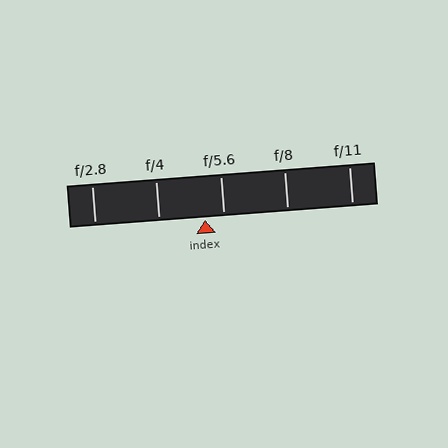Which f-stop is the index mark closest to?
The index mark is closest to f/5.6.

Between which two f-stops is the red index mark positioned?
The index mark is between f/4 and f/5.6.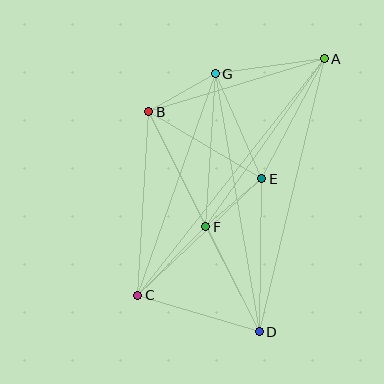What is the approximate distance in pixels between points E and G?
The distance between E and G is approximately 115 pixels.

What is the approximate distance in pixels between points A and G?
The distance between A and G is approximately 110 pixels.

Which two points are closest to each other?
Points E and F are closest to each other.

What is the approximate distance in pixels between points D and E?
The distance between D and E is approximately 153 pixels.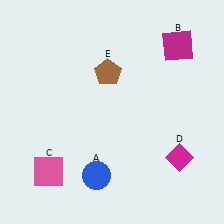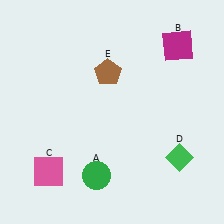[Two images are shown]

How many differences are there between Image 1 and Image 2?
There are 2 differences between the two images.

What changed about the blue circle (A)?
In Image 1, A is blue. In Image 2, it changed to green.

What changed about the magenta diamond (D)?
In Image 1, D is magenta. In Image 2, it changed to green.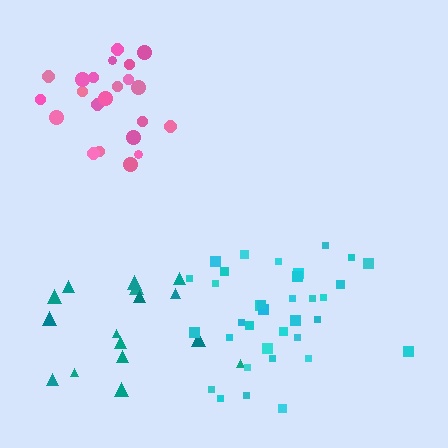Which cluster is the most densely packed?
Pink.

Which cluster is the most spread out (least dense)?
Teal.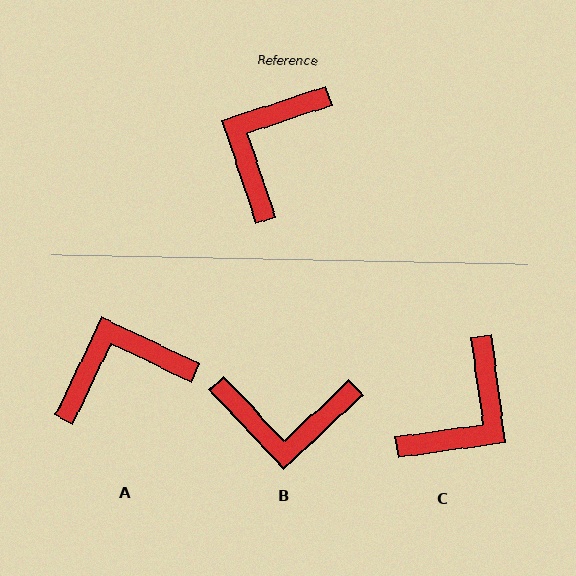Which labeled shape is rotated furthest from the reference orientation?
C, about 169 degrees away.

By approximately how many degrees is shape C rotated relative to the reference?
Approximately 169 degrees counter-clockwise.